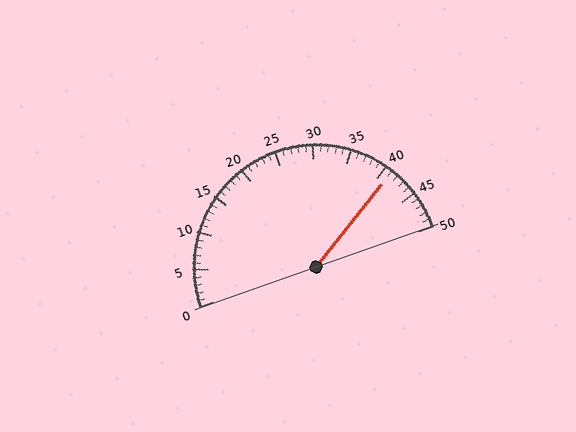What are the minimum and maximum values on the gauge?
The gauge ranges from 0 to 50.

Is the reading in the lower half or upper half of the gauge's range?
The reading is in the upper half of the range (0 to 50).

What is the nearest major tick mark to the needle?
The nearest major tick mark is 40.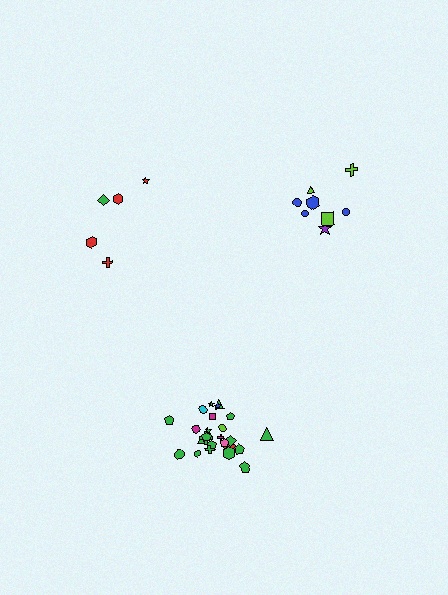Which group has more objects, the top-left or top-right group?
The top-right group.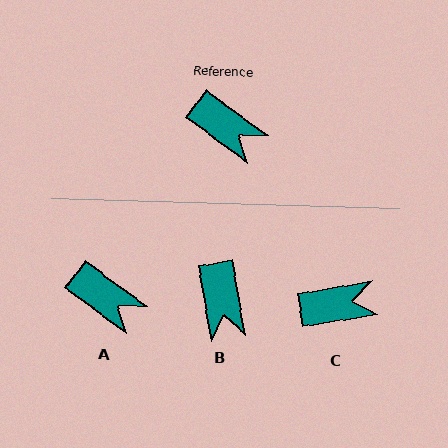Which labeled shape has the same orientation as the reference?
A.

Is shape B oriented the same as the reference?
No, it is off by about 44 degrees.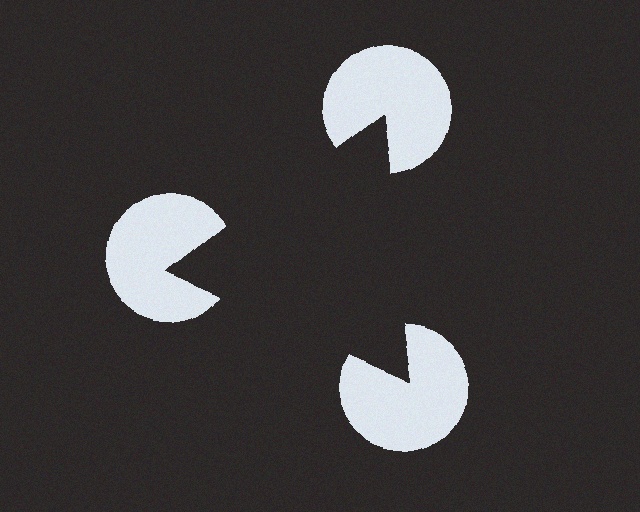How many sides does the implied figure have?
3 sides.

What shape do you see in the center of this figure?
An illusory triangle — its edges are inferred from the aligned wedge cuts in the pac-man discs, not physically drawn.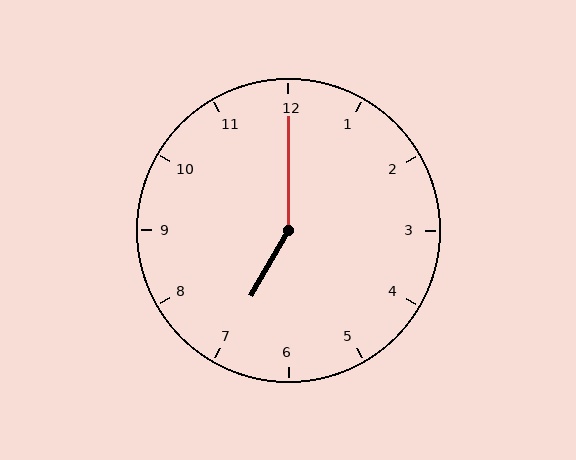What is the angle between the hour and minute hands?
Approximately 150 degrees.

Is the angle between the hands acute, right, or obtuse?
It is obtuse.